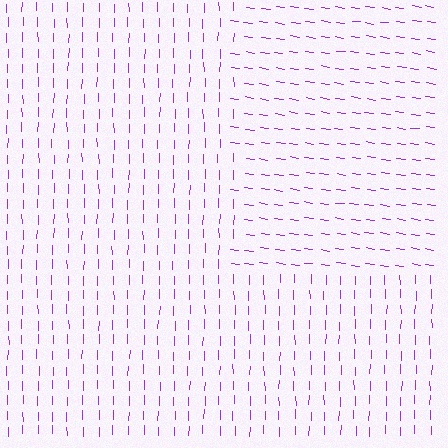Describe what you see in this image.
The image is filled with small purple line segments. A rectangle region in the image has lines oriented differently from the surrounding lines, creating a visible texture boundary.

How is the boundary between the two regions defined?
The boundary is defined purely by a change in line orientation (approximately 82 degrees difference). All lines are the same color and thickness.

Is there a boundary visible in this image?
Yes, there is a texture boundary formed by a change in line orientation.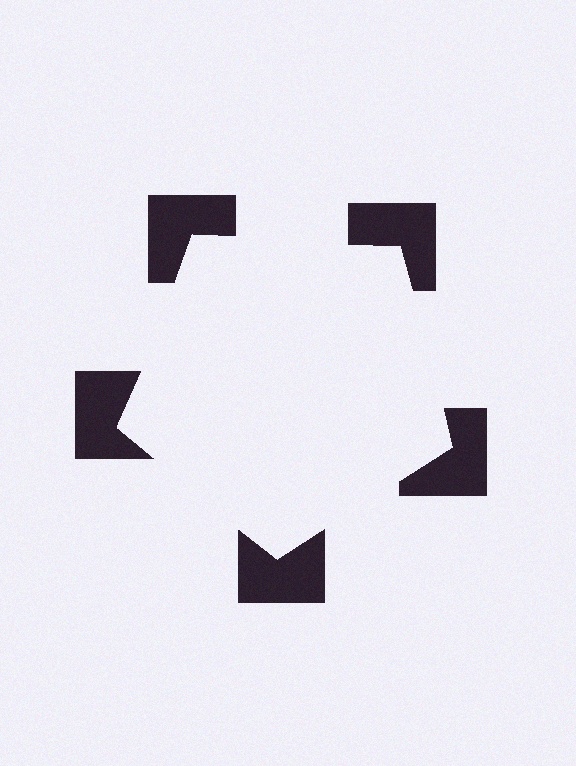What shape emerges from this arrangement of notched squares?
An illusory pentagon — its edges are inferred from the aligned wedge cuts in the notched squares, not physically drawn.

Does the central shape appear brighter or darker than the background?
It typically appears slightly brighter than the background, even though no actual brightness change is drawn.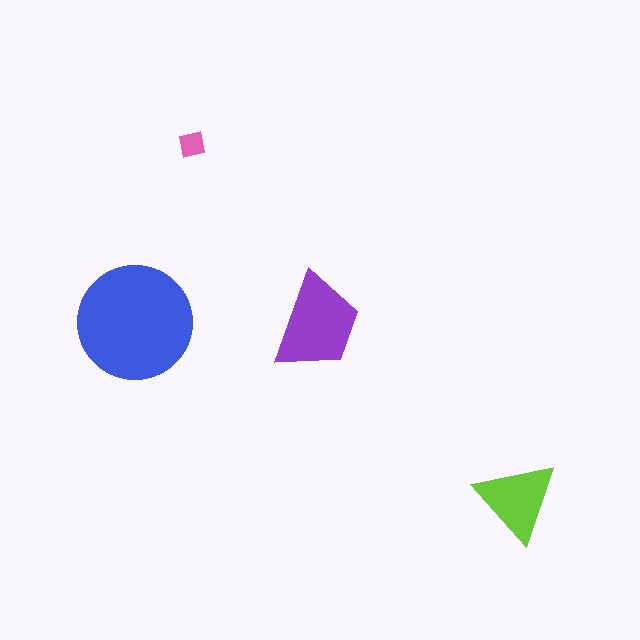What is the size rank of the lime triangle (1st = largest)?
3rd.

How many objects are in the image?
There are 4 objects in the image.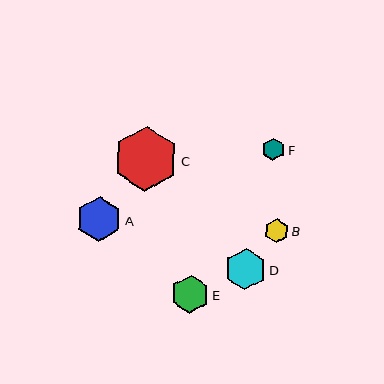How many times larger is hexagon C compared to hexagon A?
Hexagon C is approximately 1.4 times the size of hexagon A.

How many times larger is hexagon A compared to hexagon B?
Hexagon A is approximately 1.9 times the size of hexagon B.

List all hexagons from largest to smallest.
From largest to smallest: C, A, D, E, B, F.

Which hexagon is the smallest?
Hexagon F is the smallest with a size of approximately 22 pixels.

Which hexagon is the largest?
Hexagon C is the largest with a size of approximately 65 pixels.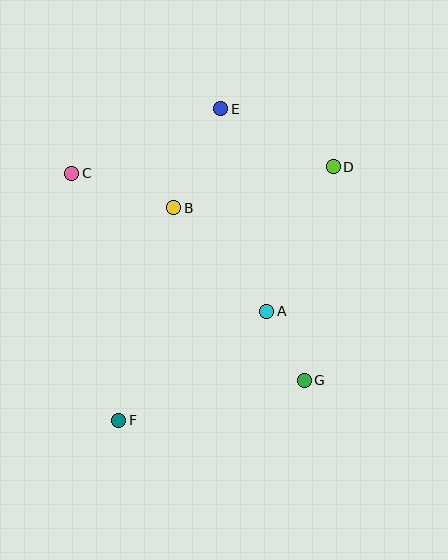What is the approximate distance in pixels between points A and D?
The distance between A and D is approximately 159 pixels.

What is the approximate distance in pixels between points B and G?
The distance between B and G is approximately 216 pixels.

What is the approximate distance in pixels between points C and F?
The distance between C and F is approximately 251 pixels.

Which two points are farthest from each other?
Points D and F are farthest from each other.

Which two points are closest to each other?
Points A and G are closest to each other.